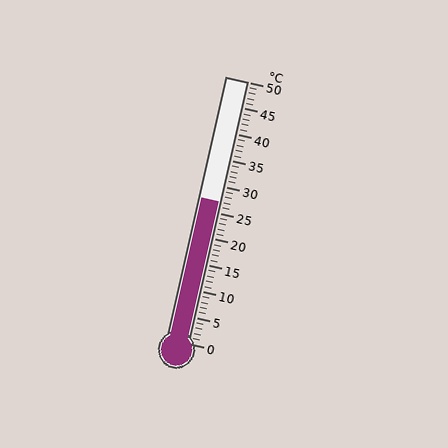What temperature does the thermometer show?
The thermometer shows approximately 27°C.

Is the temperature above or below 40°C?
The temperature is below 40°C.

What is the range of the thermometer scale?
The thermometer scale ranges from 0°C to 50°C.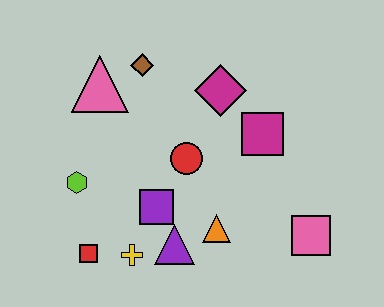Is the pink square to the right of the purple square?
Yes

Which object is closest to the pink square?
The orange triangle is closest to the pink square.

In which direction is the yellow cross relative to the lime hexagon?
The yellow cross is below the lime hexagon.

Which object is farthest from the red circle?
The pink square is farthest from the red circle.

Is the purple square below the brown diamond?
Yes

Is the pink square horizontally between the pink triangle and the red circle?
No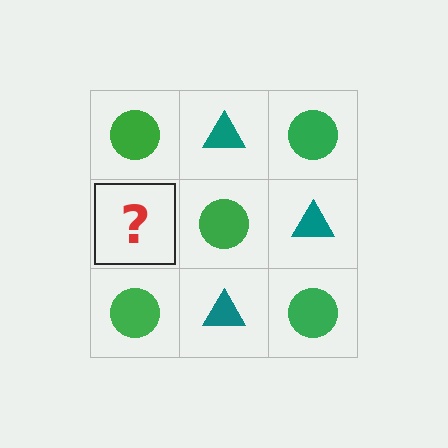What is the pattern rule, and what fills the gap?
The rule is that it alternates green circle and teal triangle in a checkerboard pattern. The gap should be filled with a teal triangle.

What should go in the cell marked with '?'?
The missing cell should contain a teal triangle.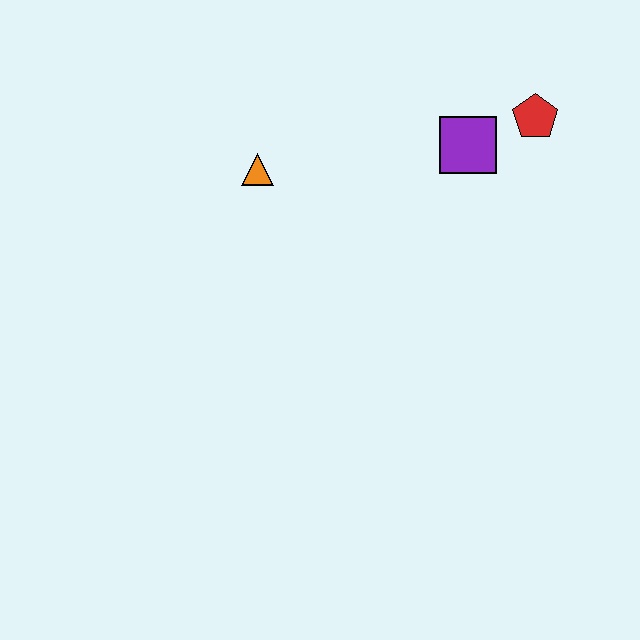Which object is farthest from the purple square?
The orange triangle is farthest from the purple square.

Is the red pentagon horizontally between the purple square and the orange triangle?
No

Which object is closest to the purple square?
The red pentagon is closest to the purple square.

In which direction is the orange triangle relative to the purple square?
The orange triangle is to the left of the purple square.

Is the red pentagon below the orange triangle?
No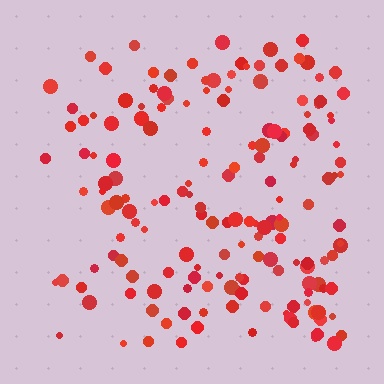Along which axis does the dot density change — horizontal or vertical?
Horizontal.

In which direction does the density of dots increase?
From left to right, with the right side densest.